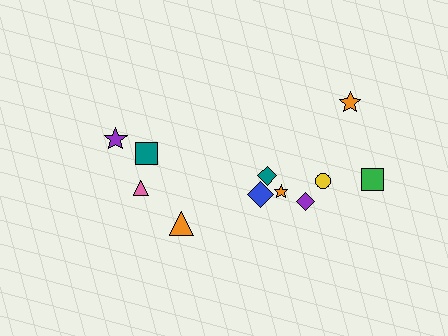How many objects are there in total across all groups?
There are 11 objects.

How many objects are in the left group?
There are 4 objects.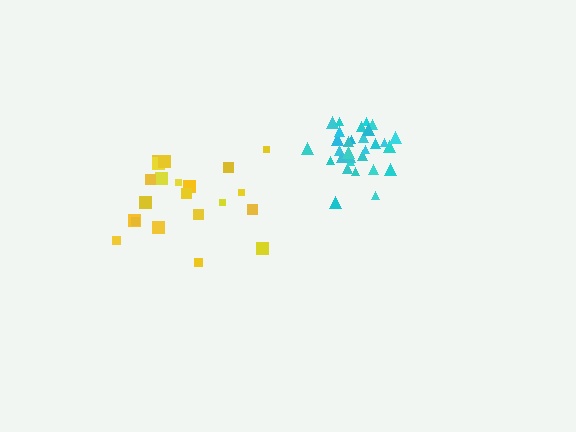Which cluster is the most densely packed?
Cyan.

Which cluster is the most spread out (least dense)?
Yellow.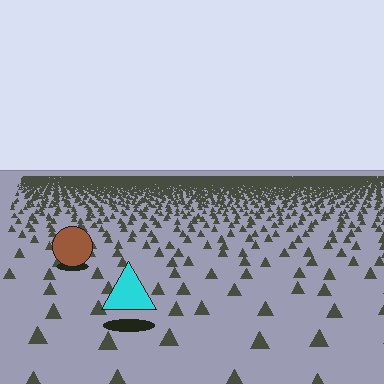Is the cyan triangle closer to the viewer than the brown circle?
Yes. The cyan triangle is closer — you can tell from the texture gradient: the ground texture is coarser near it.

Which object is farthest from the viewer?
The brown circle is farthest from the viewer. It appears smaller and the ground texture around it is denser.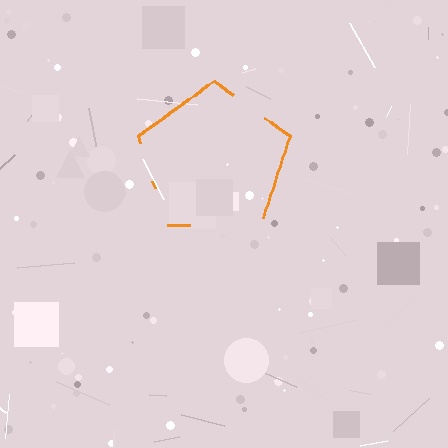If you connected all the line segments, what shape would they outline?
They would outline a pentagon.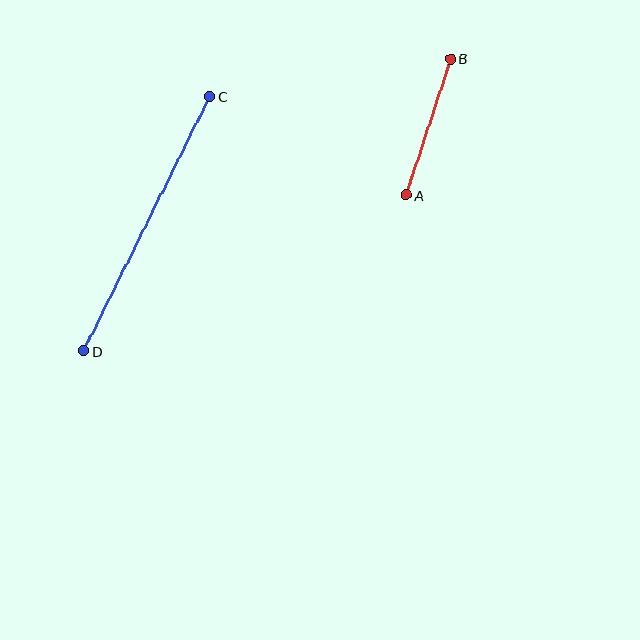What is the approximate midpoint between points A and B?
The midpoint is at approximately (429, 127) pixels.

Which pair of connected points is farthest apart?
Points C and D are farthest apart.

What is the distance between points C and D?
The distance is approximately 284 pixels.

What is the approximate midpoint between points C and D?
The midpoint is at approximately (147, 224) pixels.